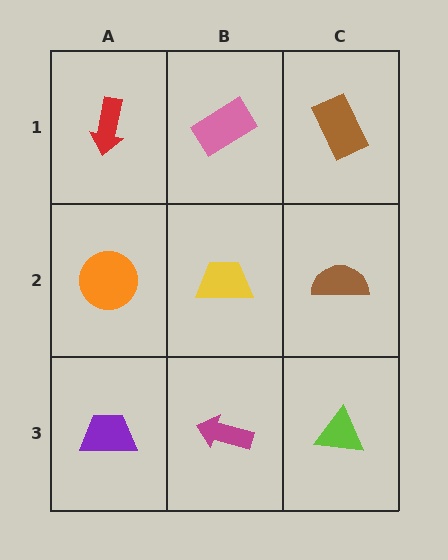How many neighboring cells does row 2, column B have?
4.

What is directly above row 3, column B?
A yellow trapezoid.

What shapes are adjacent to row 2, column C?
A brown rectangle (row 1, column C), a lime triangle (row 3, column C), a yellow trapezoid (row 2, column B).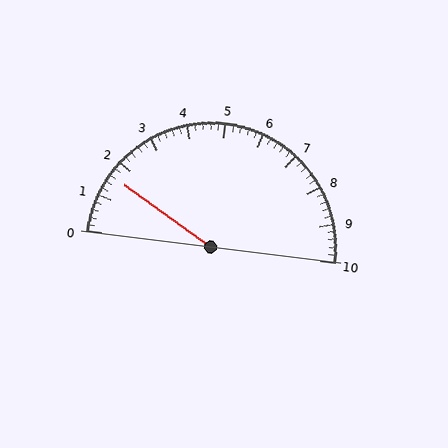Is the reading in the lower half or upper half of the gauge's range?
The reading is in the lower half of the range (0 to 10).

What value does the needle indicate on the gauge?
The needle indicates approximately 1.6.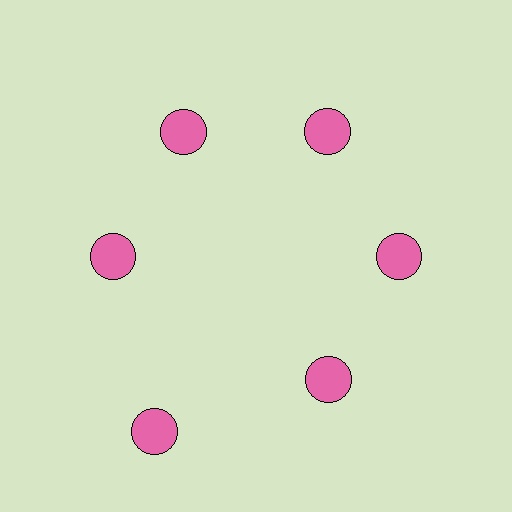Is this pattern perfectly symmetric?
No. The 6 pink circles are arranged in a ring, but one element near the 7 o'clock position is pushed outward from the center, breaking the 6-fold rotational symmetry.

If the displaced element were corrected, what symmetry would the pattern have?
It would have 6-fold rotational symmetry — the pattern would map onto itself every 60 degrees.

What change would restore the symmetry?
The symmetry would be restored by moving it inward, back onto the ring so that all 6 circles sit at equal angles and equal distance from the center.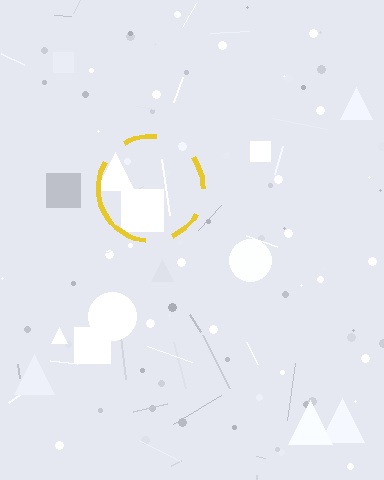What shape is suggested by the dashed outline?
The dashed outline suggests a circle.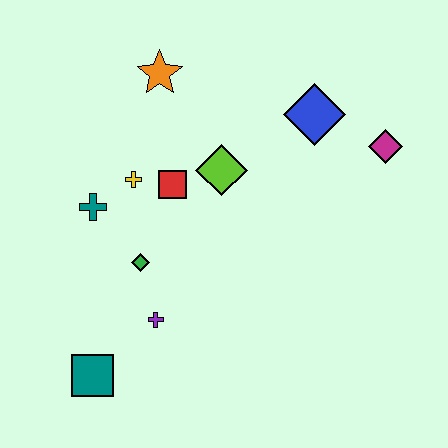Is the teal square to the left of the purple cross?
Yes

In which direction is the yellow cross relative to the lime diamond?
The yellow cross is to the left of the lime diamond.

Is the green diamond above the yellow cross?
No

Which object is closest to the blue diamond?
The magenta diamond is closest to the blue diamond.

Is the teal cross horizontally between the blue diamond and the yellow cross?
No